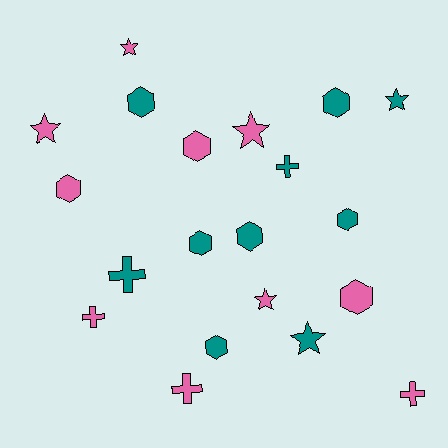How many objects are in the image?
There are 20 objects.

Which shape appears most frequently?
Hexagon, with 9 objects.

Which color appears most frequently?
Teal, with 10 objects.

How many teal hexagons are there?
There are 6 teal hexagons.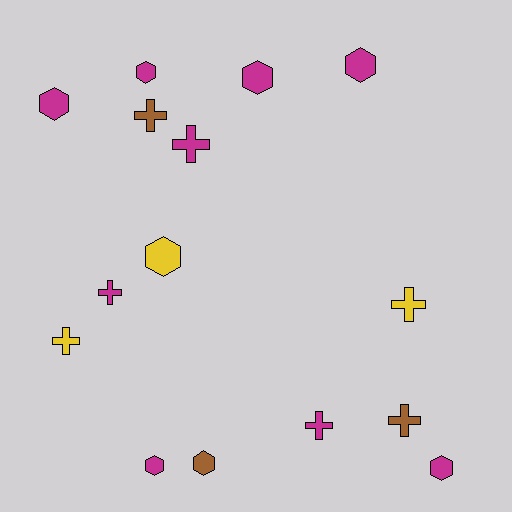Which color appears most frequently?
Magenta, with 9 objects.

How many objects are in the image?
There are 15 objects.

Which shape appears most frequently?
Hexagon, with 8 objects.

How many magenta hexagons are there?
There are 6 magenta hexagons.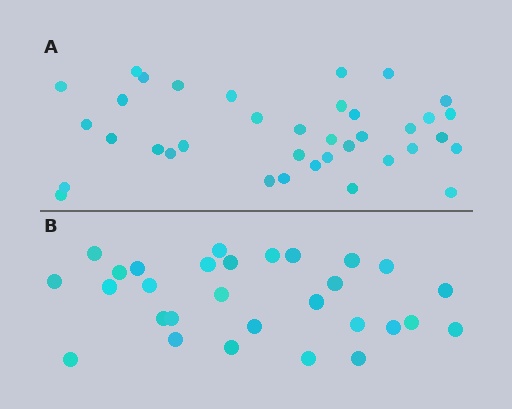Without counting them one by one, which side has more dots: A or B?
Region A (the top region) has more dots.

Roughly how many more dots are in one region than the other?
Region A has roughly 8 or so more dots than region B.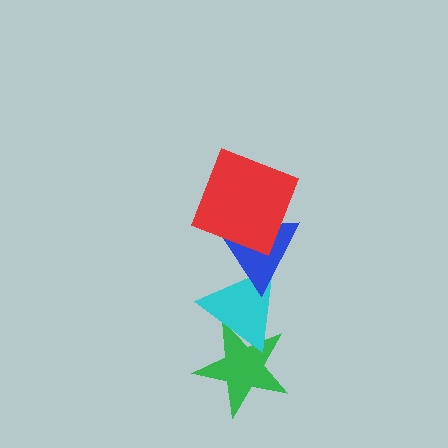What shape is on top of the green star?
The cyan triangle is on top of the green star.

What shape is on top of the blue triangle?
The red square is on top of the blue triangle.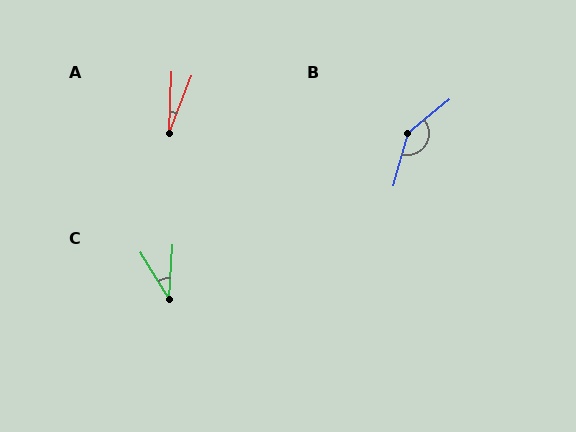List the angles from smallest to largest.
A (19°), C (35°), B (144°).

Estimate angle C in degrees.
Approximately 35 degrees.